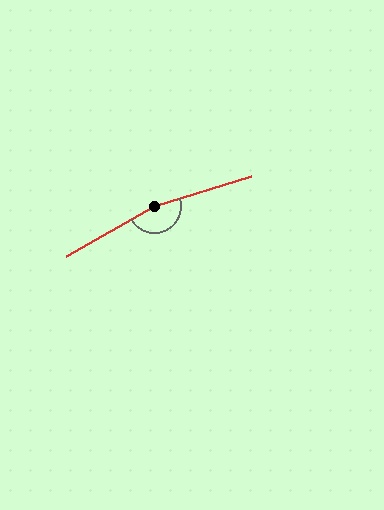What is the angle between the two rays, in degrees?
Approximately 167 degrees.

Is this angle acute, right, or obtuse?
It is obtuse.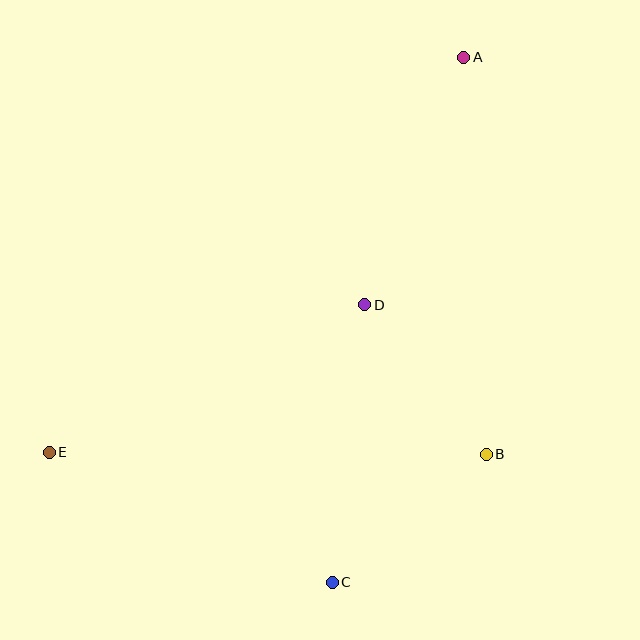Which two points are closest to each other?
Points B and D are closest to each other.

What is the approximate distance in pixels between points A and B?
The distance between A and B is approximately 398 pixels.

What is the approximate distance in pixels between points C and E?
The distance between C and E is approximately 311 pixels.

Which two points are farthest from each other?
Points A and E are farthest from each other.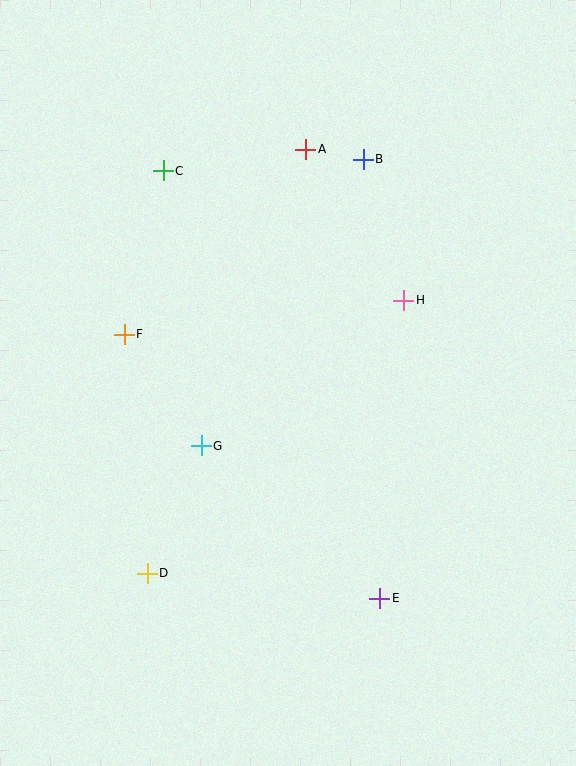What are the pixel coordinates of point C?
Point C is at (163, 171).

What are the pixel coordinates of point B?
Point B is at (363, 159).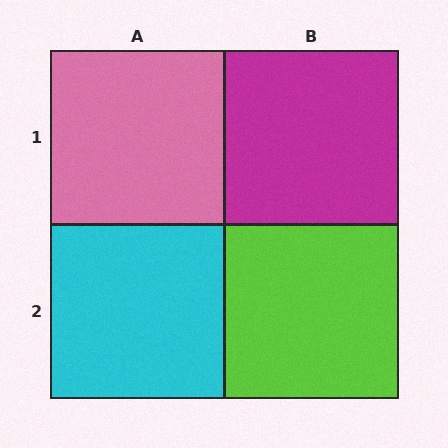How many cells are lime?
1 cell is lime.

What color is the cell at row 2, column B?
Lime.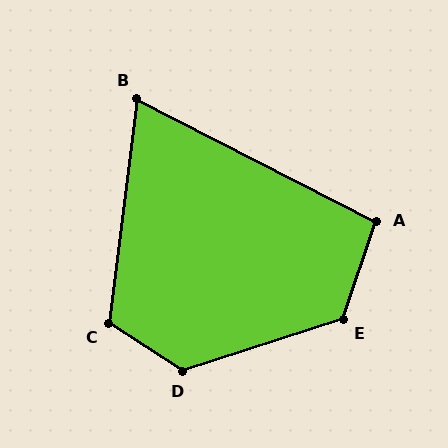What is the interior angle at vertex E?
Approximately 127 degrees (obtuse).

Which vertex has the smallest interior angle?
B, at approximately 70 degrees.